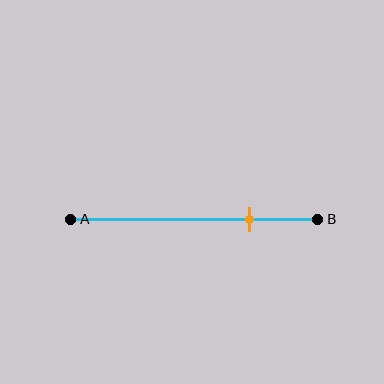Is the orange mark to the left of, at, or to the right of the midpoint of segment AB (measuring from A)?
The orange mark is to the right of the midpoint of segment AB.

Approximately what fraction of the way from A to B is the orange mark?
The orange mark is approximately 70% of the way from A to B.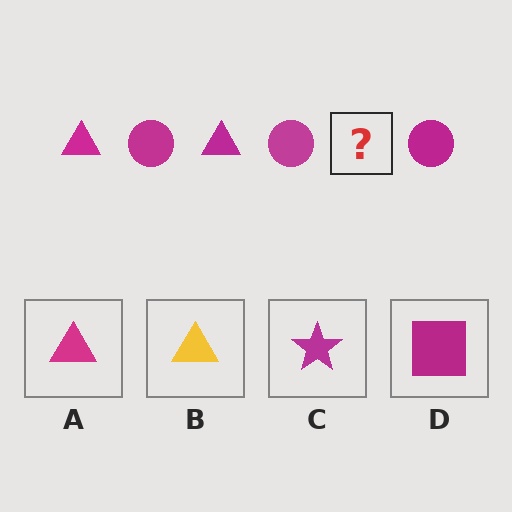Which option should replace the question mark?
Option A.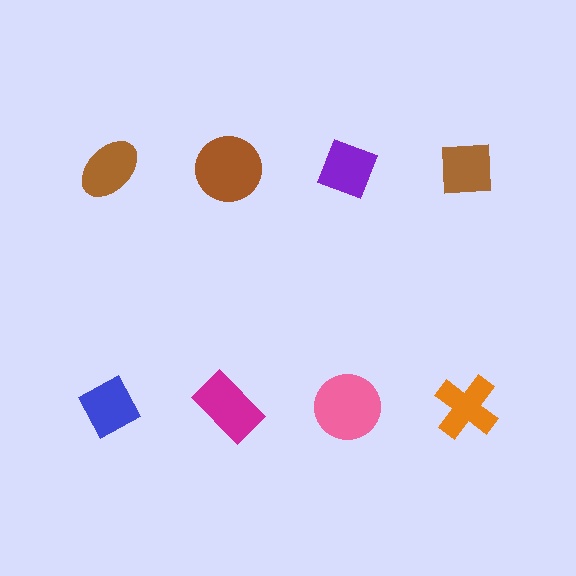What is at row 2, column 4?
An orange cross.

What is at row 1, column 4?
A brown square.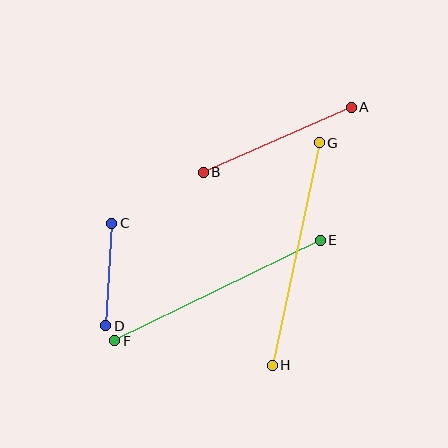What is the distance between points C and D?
The distance is approximately 102 pixels.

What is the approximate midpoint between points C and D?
The midpoint is at approximately (109, 274) pixels.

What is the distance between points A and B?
The distance is approximately 161 pixels.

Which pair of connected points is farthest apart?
Points E and F are farthest apart.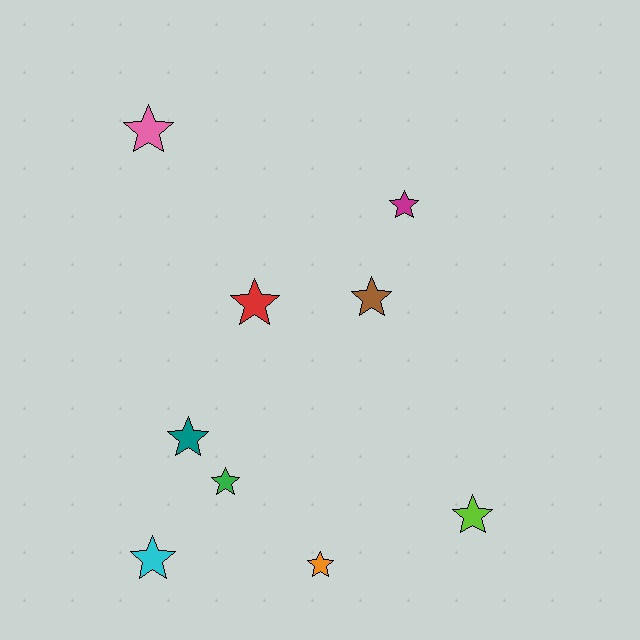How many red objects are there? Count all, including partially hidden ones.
There is 1 red object.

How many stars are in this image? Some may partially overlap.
There are 9 stars.